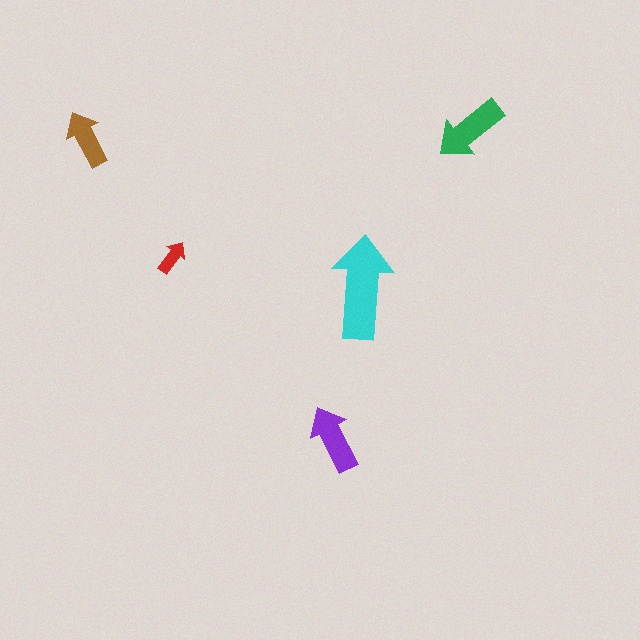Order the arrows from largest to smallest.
the cyan one, the green one, the purple one, the brown one, the red one.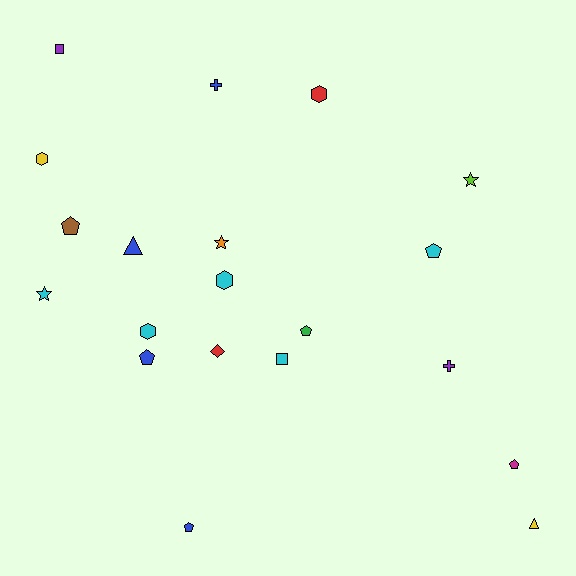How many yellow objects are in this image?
There are 2 yellow objects.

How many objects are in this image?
There are 20 objects.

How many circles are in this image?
There are no circles.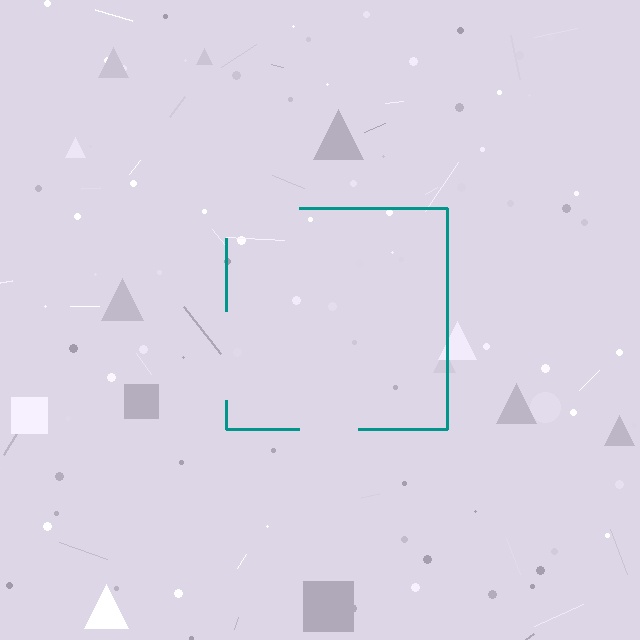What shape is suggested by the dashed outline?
The dashed outline suggests a square.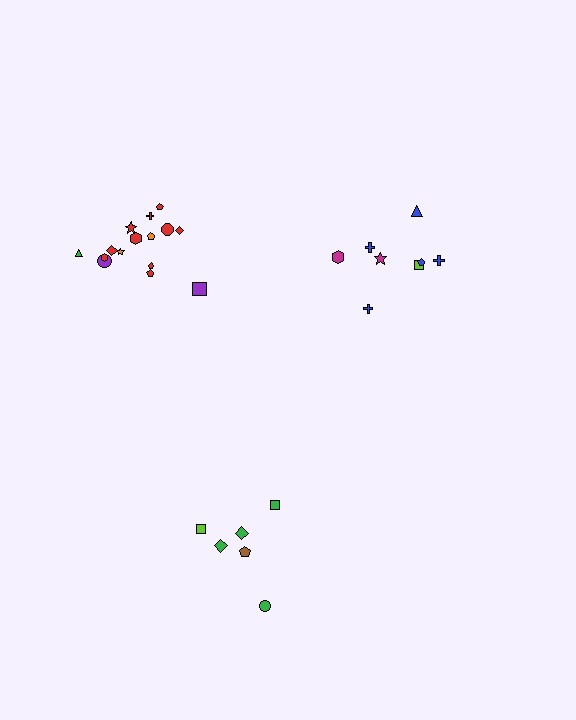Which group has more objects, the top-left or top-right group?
The top-left group.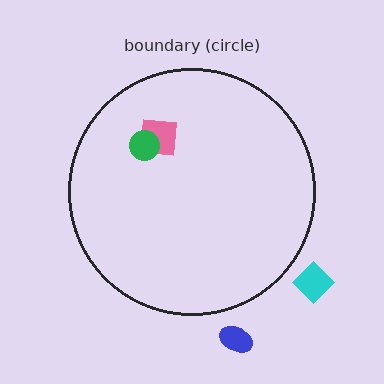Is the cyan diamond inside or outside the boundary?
Outside.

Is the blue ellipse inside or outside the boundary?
Outside.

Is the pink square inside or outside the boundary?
Inside.